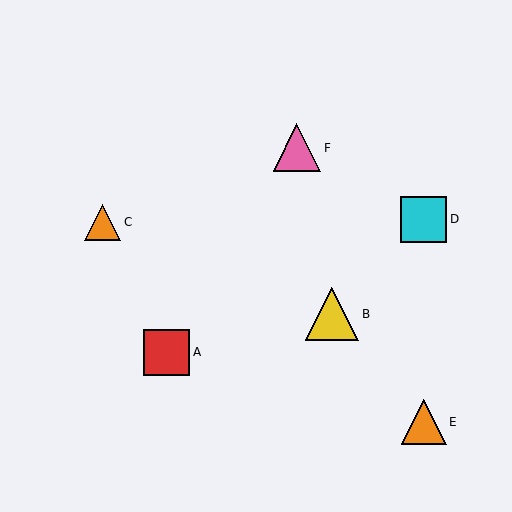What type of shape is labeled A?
Shape A is a red square.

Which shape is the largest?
The yellow triangle (labeled B) is the largest.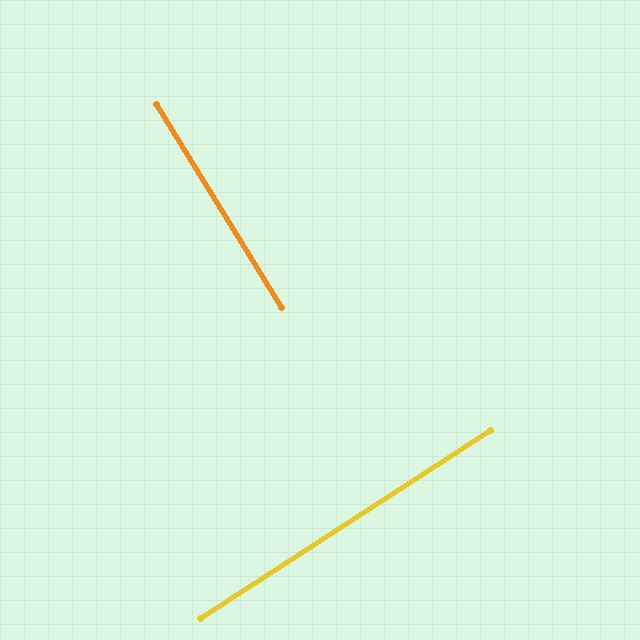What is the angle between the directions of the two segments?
Approximately 89 degrees.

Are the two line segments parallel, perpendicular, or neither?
Perpendicular — they meet at approximately 89°.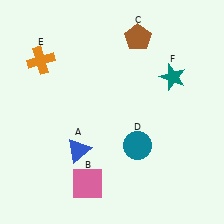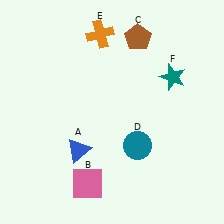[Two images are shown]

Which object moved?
The orange cross (E) moved right.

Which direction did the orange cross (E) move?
The orange cross (E) moved right.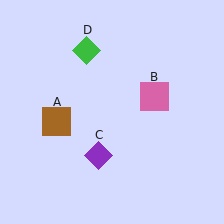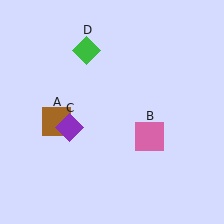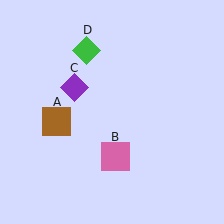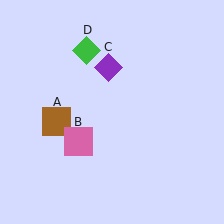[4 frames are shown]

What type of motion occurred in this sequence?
The pink square (object B), purple diamond (object C) rotated clockwise around the center of the scene.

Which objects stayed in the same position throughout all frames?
Brown square (object A) and green diamond (object D) remained stationary.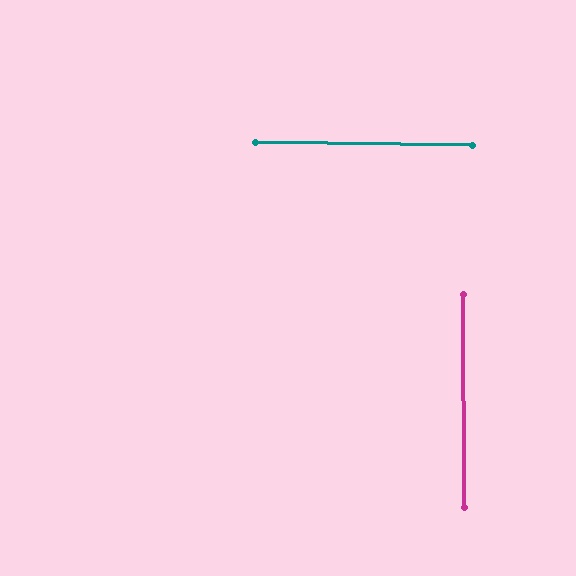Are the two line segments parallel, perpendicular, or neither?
Perpendicular — they meet at approximately 89°.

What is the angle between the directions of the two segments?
Approximately 89 degrees.